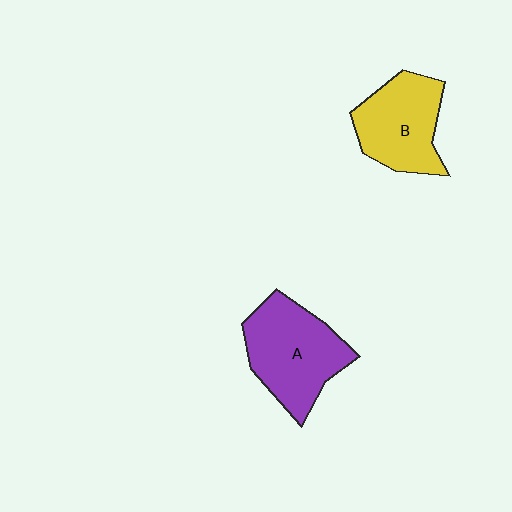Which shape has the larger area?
Shape A (purple).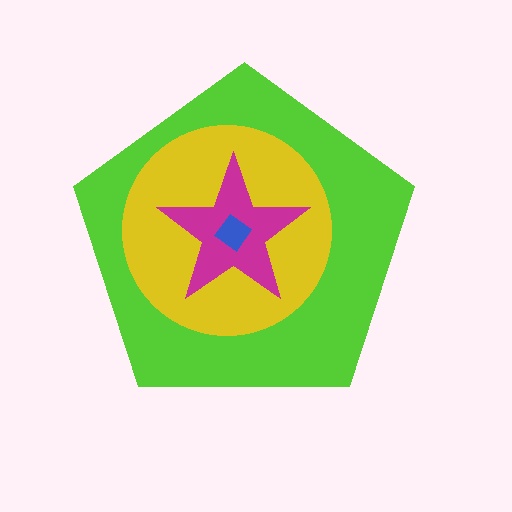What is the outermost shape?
The lime pentagon.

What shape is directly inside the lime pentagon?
The yellow circle.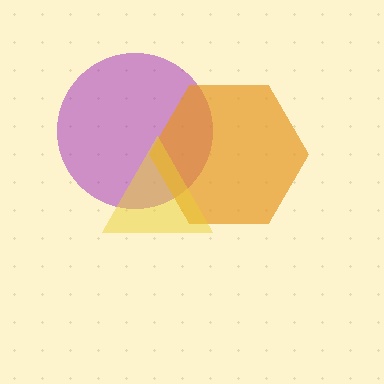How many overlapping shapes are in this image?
There are 3 overlapping shapes in the image.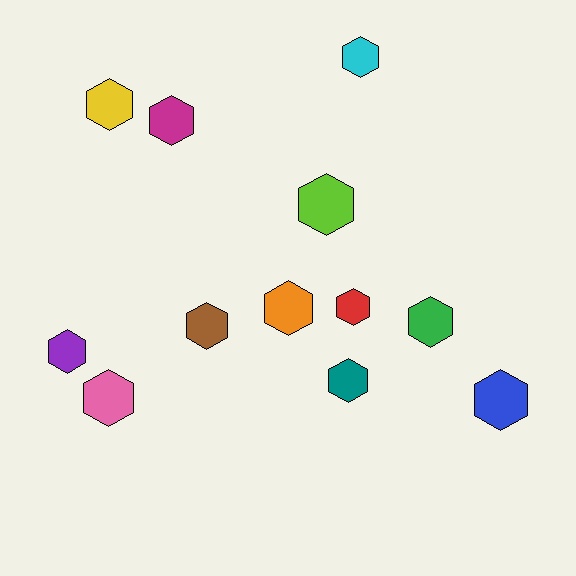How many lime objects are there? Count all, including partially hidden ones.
There is 1 lime object.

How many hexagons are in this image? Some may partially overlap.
There are 12 hexagons.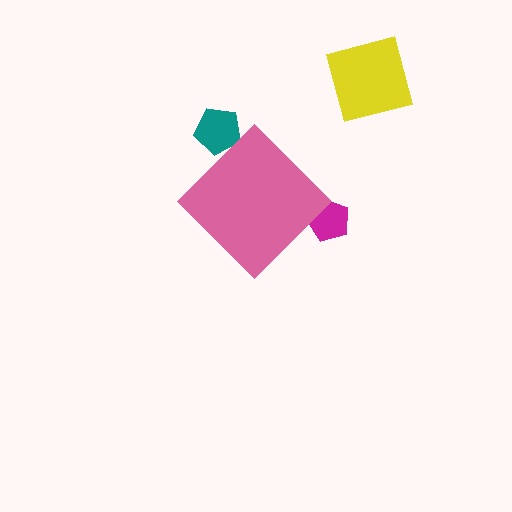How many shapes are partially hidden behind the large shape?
2 shapes are partially hidden.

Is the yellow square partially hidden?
No, the yellow square is fully visible.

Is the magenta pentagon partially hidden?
Yes, the magenta pentagon is partially hidden behind the pink diamond.